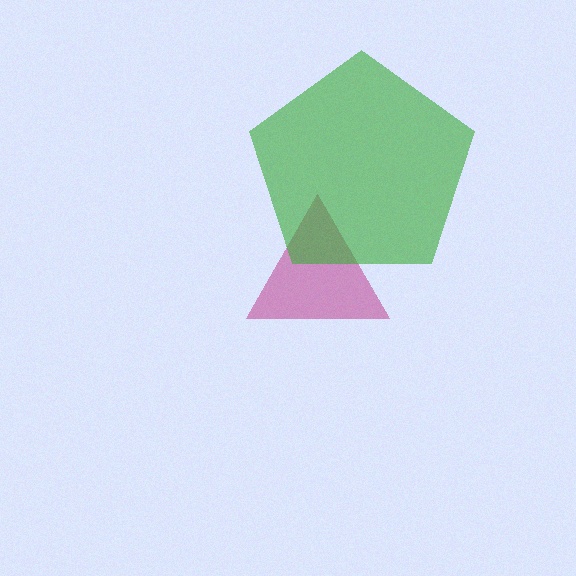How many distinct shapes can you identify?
There are 2 distinct shapes: a magenta triangle, a green pentagon.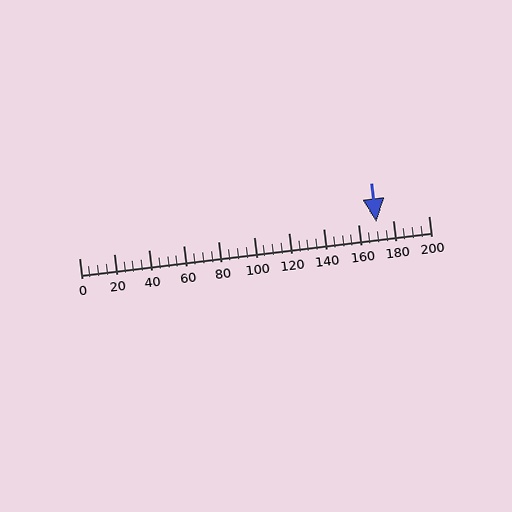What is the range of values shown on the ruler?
The ruler shows values from 0 to 200.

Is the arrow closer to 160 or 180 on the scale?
The arrow is closer to 180.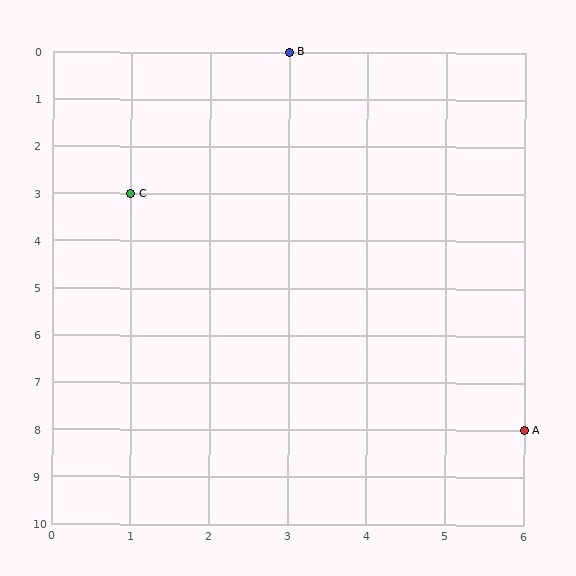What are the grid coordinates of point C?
Point C is at grid coordinates (1, 3).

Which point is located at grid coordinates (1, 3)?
Point C is at (1, 3).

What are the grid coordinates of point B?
Point B is at grid coordinates (3, 0).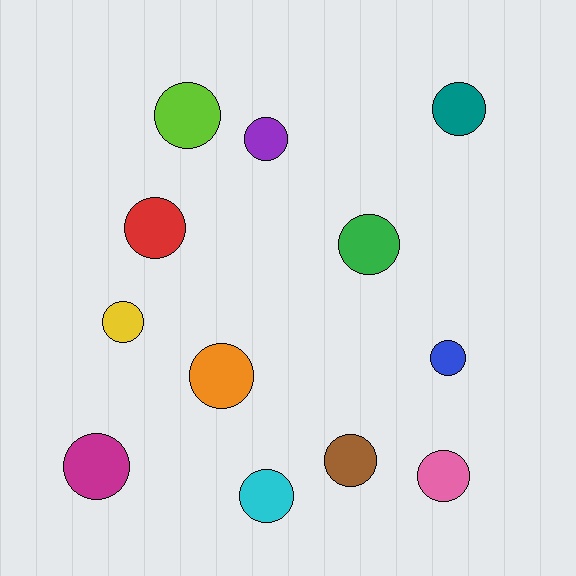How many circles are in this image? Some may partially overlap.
There are 12 circles.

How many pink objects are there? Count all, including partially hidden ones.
There is 1 pink object.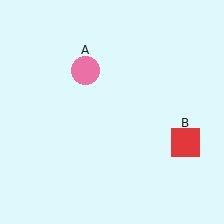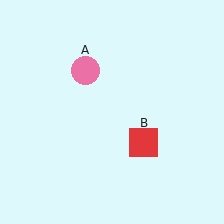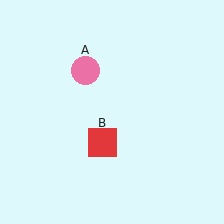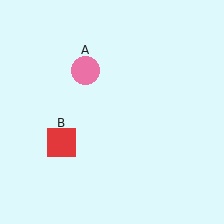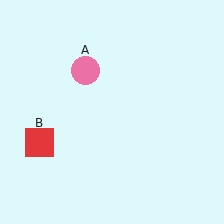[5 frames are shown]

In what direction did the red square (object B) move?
The red square (object B) moved left.